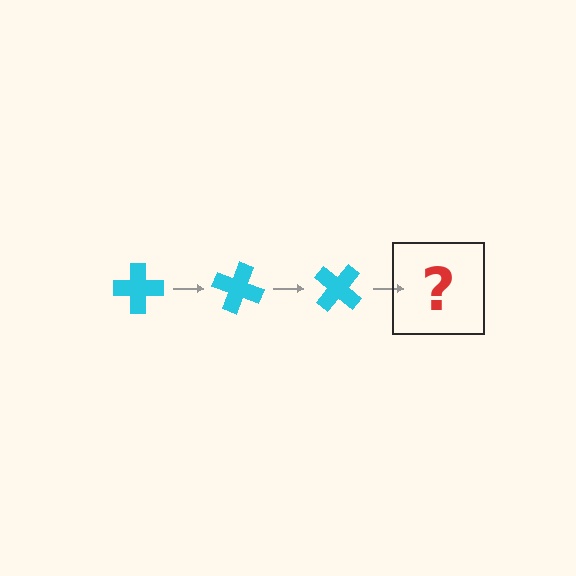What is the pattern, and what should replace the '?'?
The pattern is that the cross rotates 20 degrees each step. The '?' should be a cyan cross rotated 60 degrees.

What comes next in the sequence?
The next element should be a cyan cross rotated 60 degrees.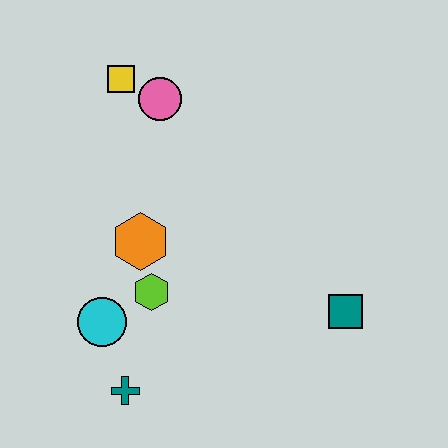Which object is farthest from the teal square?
The yellow square is farthest from the teal square.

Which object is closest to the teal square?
The lime hexagon is closest to the teal square.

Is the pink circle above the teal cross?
Yes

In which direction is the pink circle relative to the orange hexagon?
The pink circle is above the orange hexagon.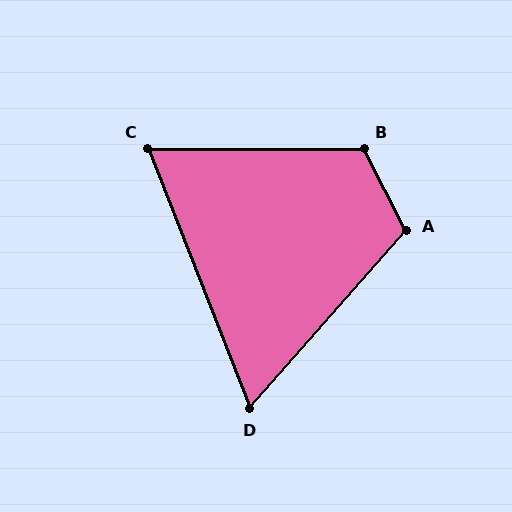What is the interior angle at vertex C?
Approximately 68 degrees (acute).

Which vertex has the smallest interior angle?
D, at approximately 63 degrees.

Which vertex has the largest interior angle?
B, at approximately 117 degrees.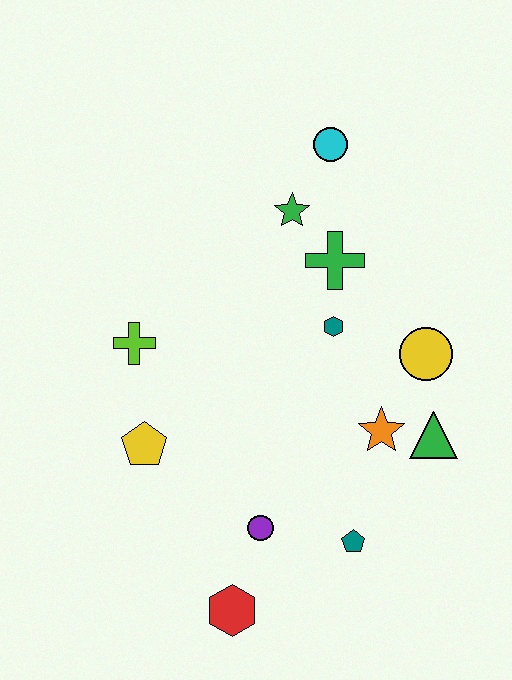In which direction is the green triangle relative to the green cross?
The green triangle is below the green cross.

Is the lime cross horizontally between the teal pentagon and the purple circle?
No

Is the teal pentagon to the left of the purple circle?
No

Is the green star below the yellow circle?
No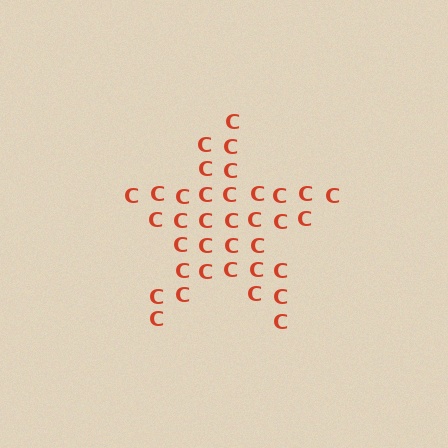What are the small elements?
The small elements are letter C's.